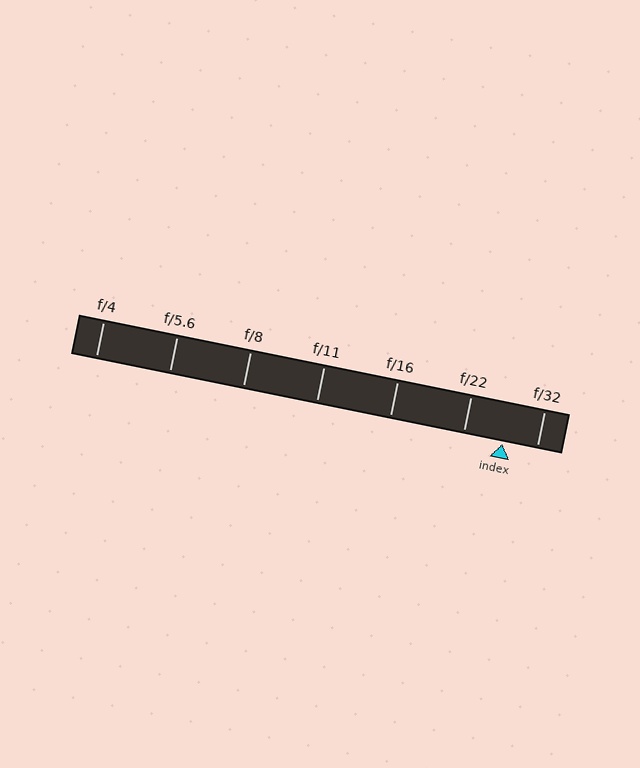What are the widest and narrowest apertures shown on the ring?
The widest aperture shown is f/4 and the narrowest is f/32.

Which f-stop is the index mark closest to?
The index mark is closest to f/32.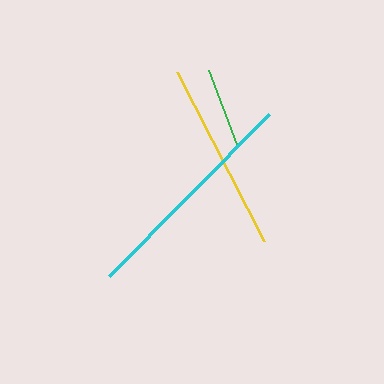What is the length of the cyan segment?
The cyan segment is approximately 228 pixels long.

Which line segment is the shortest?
The green line is the shortest at approximately 79 pixels.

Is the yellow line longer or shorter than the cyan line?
The cyan line is longer than the yellow line.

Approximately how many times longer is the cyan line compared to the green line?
The cyan line is approximately 2.9 times the length of the green line.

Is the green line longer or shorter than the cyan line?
The cyan line is longer than the green line.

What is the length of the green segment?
The green segment is approximately 79 pixels long.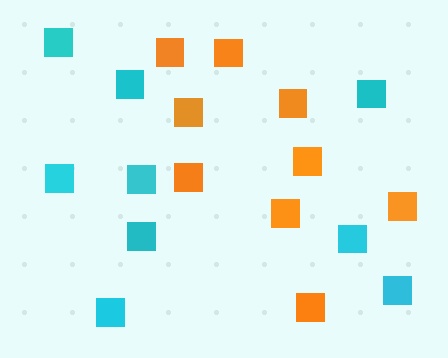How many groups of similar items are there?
There are 2 groups: one group of orange squares (9) and one group of cyan squares (9).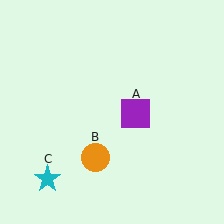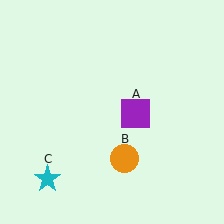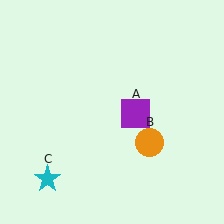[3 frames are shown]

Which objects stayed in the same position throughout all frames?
Purple square (object A) and cyan star (object C) remained stationary.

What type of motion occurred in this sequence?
The orange circle (object B) rotated counterclockwise around the center of the scene.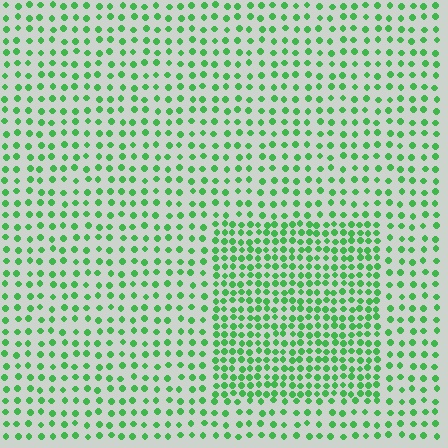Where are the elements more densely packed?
The elements are more densely packed inside the rectangle boundary.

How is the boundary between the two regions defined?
The boundary is defined by a change in element density (approximately 1.9x ratio). All elements are the same color, size, and shape.